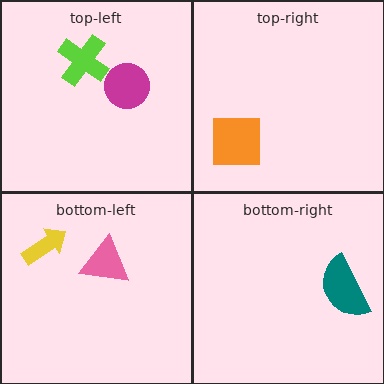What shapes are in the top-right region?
The orange square.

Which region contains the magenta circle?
The top-left region.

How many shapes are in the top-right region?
1.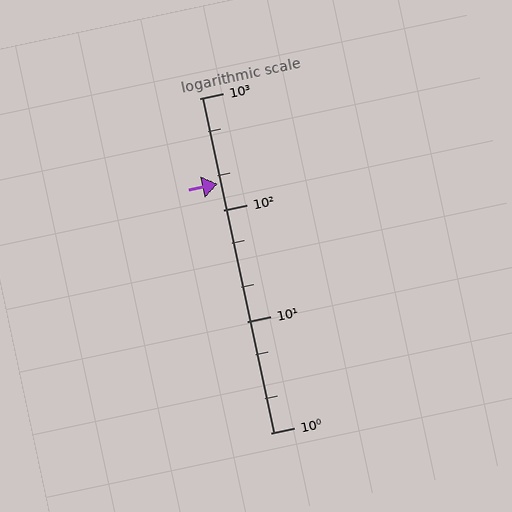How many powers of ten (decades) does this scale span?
The scale spans 3 decades, from 1 to 1000.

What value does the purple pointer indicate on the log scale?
The pointer indicates approximately 170.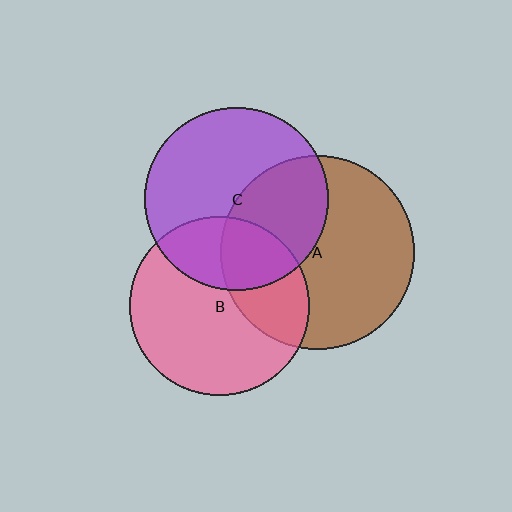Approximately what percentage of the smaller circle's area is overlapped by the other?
Approximately 30%.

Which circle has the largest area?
Circle A (brown).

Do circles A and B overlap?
Yes.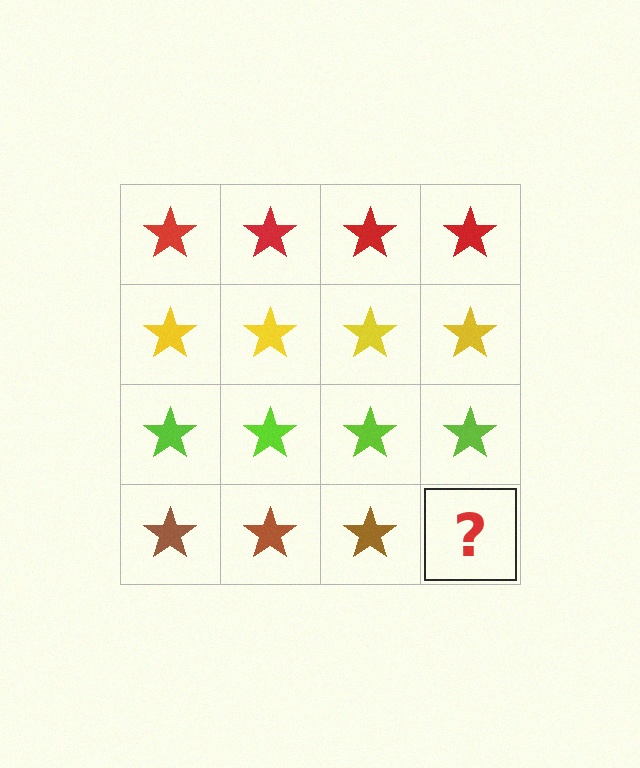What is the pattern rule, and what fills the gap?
The rule is that each row has a consistent color. The gap should be filled with a brown star.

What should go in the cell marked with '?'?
The missing cell should contain a brown star.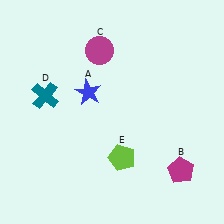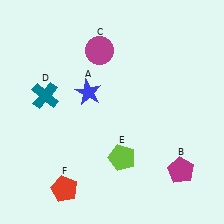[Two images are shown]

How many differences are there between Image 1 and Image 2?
There is 1 difference between the two images.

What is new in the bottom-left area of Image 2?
A red pentagon (F) was added in the bottom-left area of Image 2.